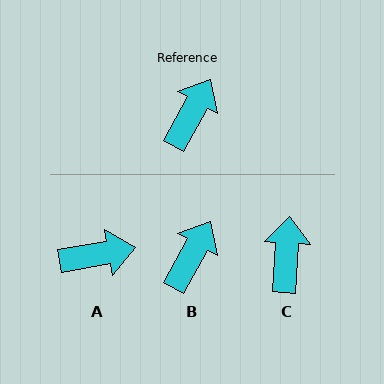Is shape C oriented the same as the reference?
No, it is off by about 26 degrees.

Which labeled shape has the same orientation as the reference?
B.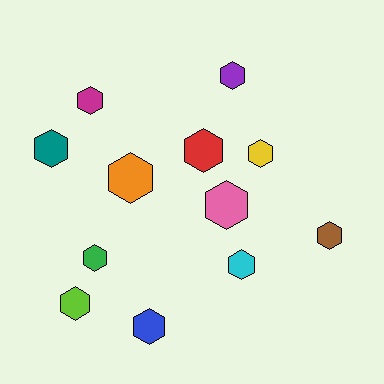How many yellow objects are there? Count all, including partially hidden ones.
There is 1 yellow object.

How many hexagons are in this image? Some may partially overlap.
There are 12 hexagons.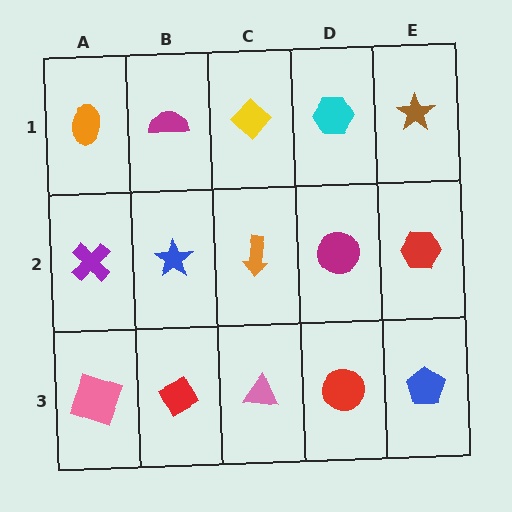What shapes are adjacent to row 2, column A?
An orange ellipse (row 1, column A), a pink square (row 3, column A), a blue star (row 2, column B).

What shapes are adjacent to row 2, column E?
A brown star (row 1, column E), a blue pentagon (row 3, column E), a magenta circle (row 2, column D).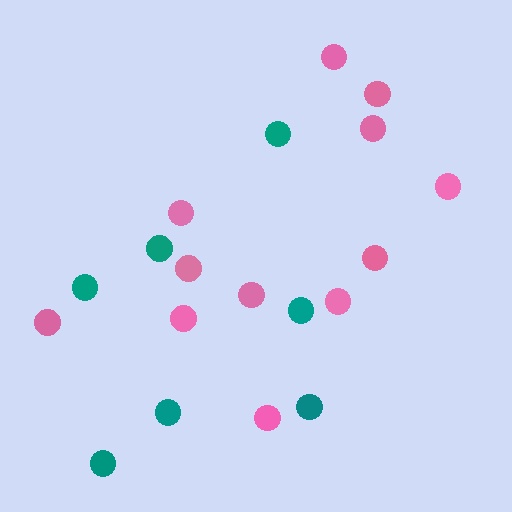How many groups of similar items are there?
There are 2 groups: one group of pink circles (12) and one group of teal circles (7).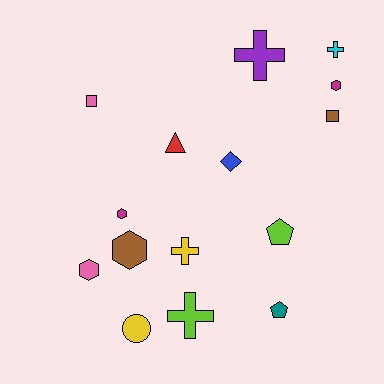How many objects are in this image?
There are 15 objects.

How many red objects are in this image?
There is 1 red object.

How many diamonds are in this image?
There is 1 diamond.